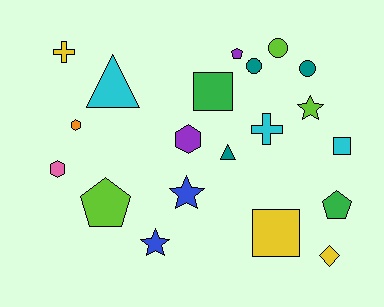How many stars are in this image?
There are 3 stars.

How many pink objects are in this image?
There is 1 pink object.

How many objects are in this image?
There are 20 objects.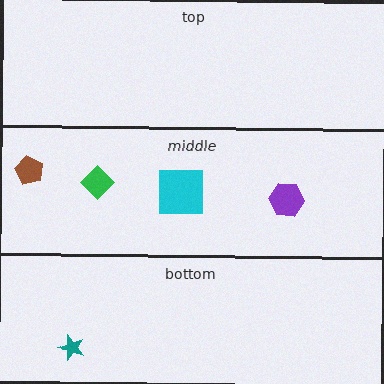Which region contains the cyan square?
The middle region.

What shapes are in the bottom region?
The teal star.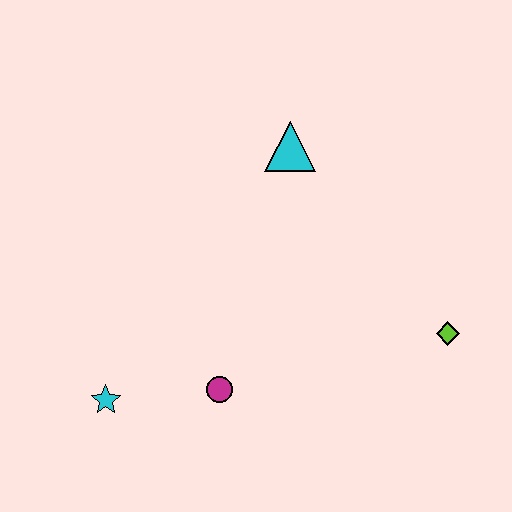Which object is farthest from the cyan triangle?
The cyan star is farthest from the cyan triangle.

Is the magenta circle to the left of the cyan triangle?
Yes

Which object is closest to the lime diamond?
The magenta circle is closest to the lime diamond.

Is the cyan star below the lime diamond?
Yes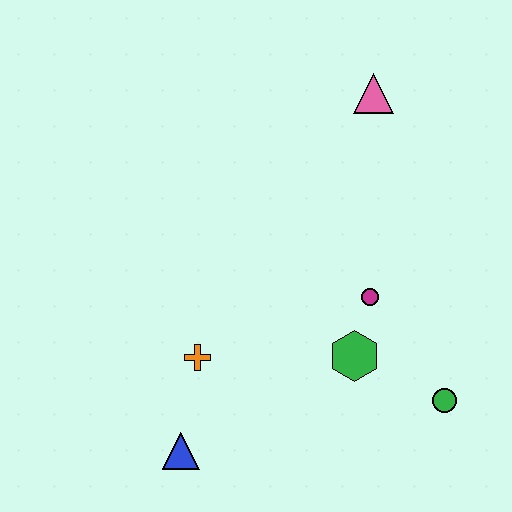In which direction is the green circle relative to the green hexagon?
The green circle is to the right of the green hexagon.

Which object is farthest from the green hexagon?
The pink triangle is farthest from the green hexagon.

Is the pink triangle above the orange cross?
Yes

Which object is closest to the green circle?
The green hexagon is closest to the green circle.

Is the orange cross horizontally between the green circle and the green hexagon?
No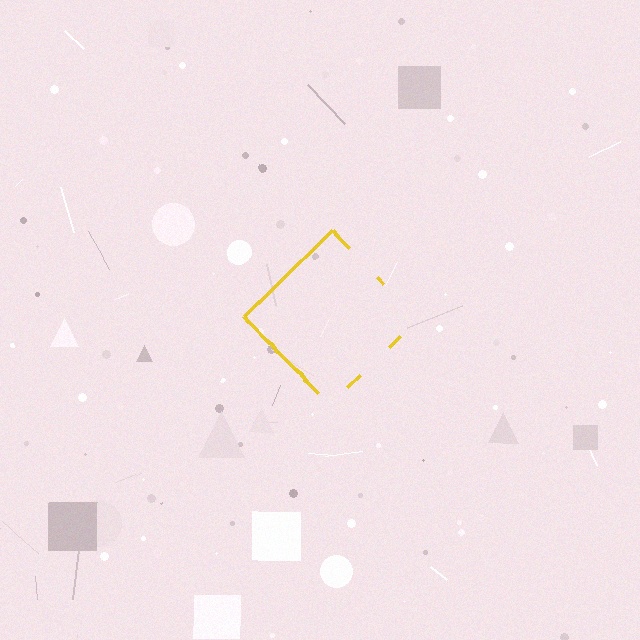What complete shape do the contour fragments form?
The contour fragments form a diamond.